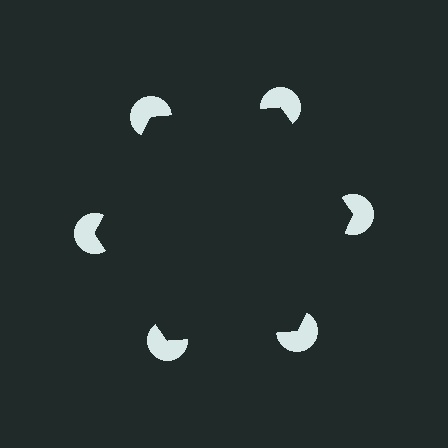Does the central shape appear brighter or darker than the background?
It typically appears slightly darker than the background, even though no actual brightness change is drawn.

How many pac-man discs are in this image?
There are 6 — one at each vertex of the illusory hexagon.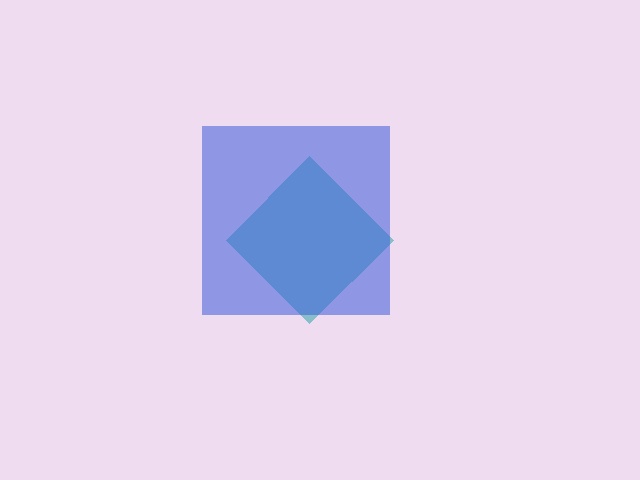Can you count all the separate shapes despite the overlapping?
Yes, there are 2 separate shapes.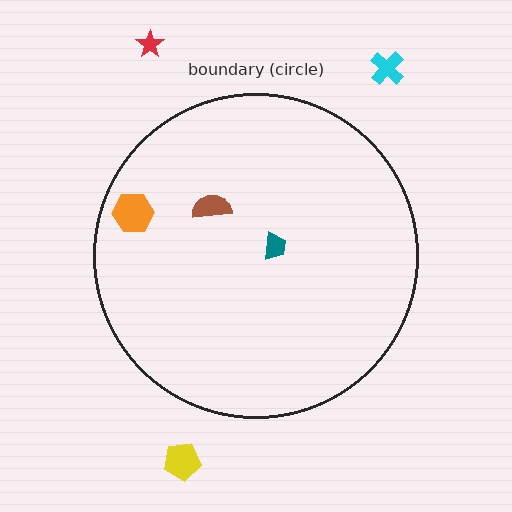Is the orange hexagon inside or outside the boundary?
Inside.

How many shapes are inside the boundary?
3 inside, 3 outside.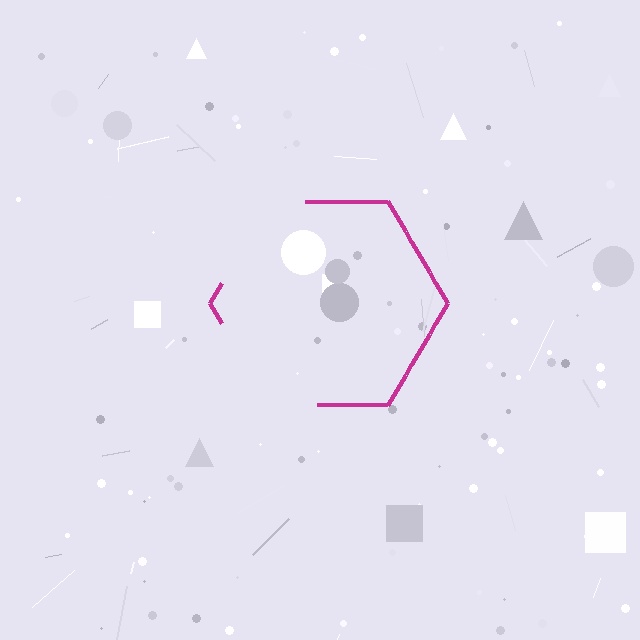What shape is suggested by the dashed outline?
The dashed outline suggests a hexagon.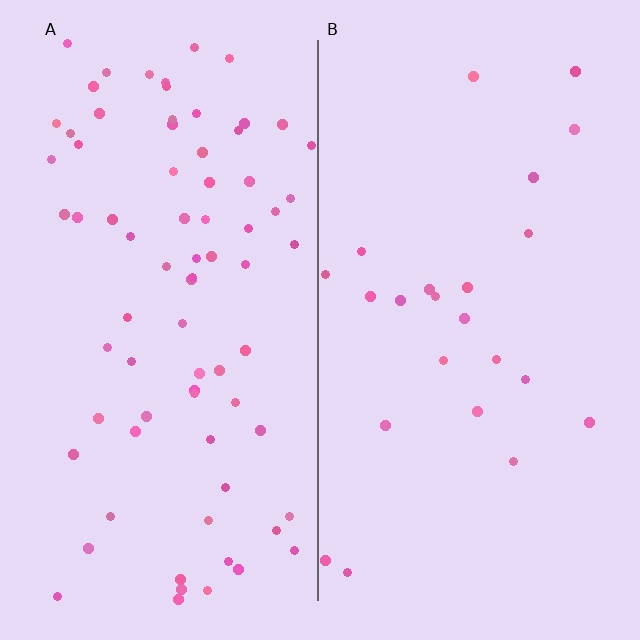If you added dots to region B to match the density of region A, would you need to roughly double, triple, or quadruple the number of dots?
Approximately triple.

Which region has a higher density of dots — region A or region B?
A (the left).